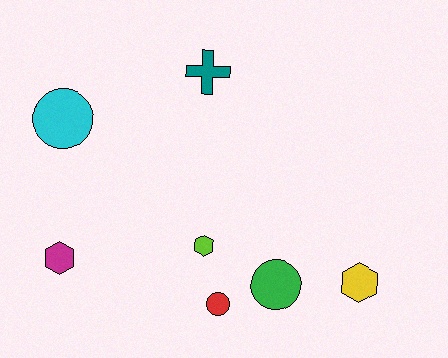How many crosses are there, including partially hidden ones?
There is 1 cross.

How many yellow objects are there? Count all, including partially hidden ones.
There is 1 yellow object.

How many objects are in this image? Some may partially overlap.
There are 7 objects.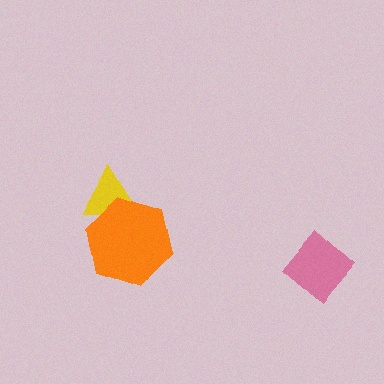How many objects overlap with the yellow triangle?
1 object overlaps with the yellow triangle.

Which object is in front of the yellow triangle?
The orange hexagon is in front of the yellow triangle.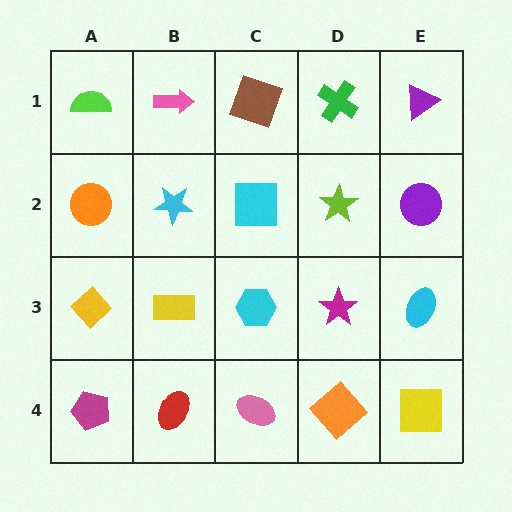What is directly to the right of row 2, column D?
A purple circle.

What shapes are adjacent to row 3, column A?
An orange circle (row 2, column A), a magenta pentagon (row 4, column A), a yellow rectangle (row 3, column B).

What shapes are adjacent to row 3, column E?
A purple circle (row 2, column E), a yellow square (row 4, column E), a magenta star (row 3, column D).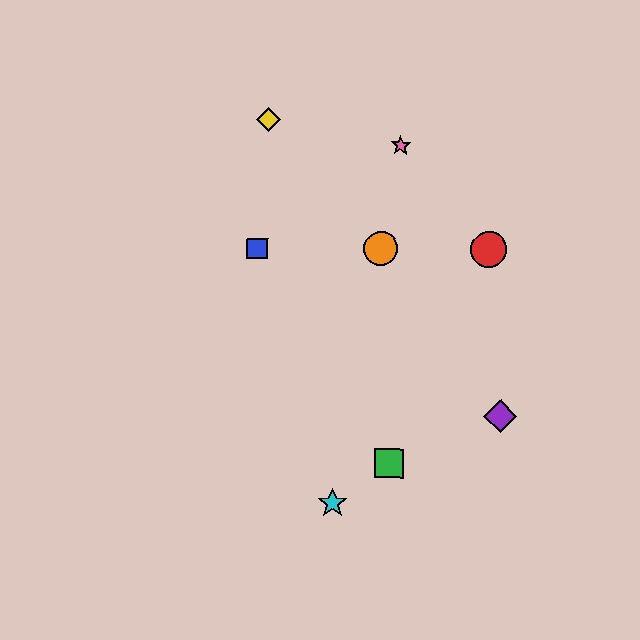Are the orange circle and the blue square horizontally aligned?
Yes, both are at y≈249.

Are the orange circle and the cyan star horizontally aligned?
No, the orange circle is at y≈249 and the cyan star is at y≈503.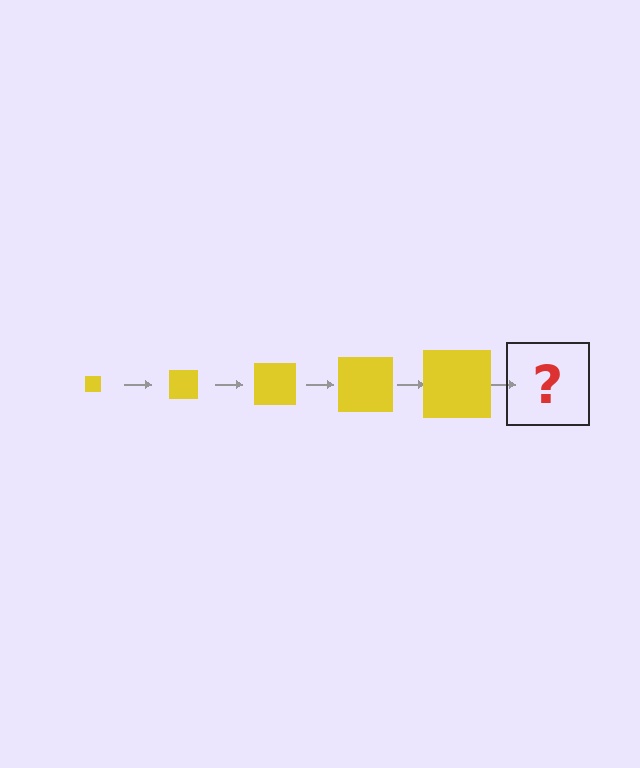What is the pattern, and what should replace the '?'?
The pattern is that the square gets progressively larger each step. The '?' should be a yellow square, larger than the previous one.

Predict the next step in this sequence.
The next step is a yellow square, larger than the previous one.